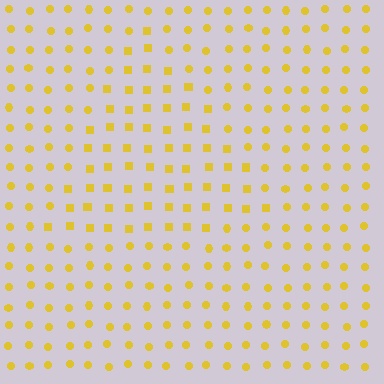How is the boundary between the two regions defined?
The boundary is defined by a change in element shape: squares inside vs. circles outside. All elements share the same color and spacing.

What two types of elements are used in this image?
The image uses squares inside the triangle region and circles outside it.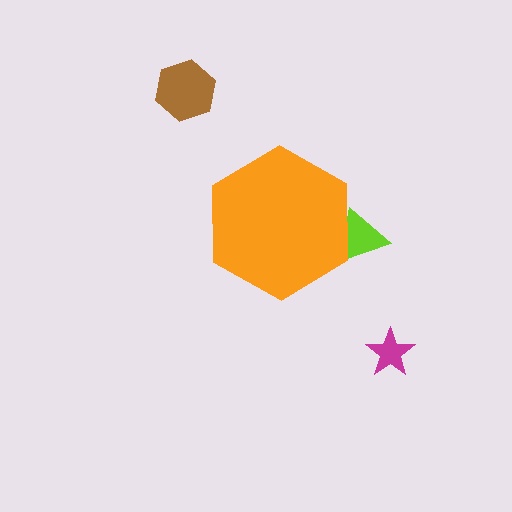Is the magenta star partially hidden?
No, the magenta star is fully visible.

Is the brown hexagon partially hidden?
No, the brown hexagon is fully visible.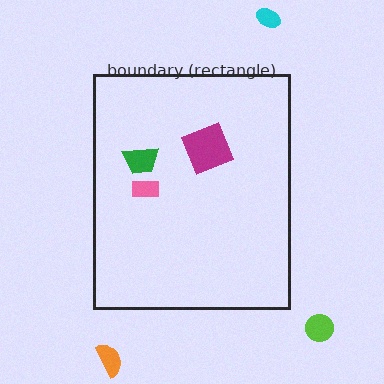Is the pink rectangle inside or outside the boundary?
Inside.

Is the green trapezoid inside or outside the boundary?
Inside.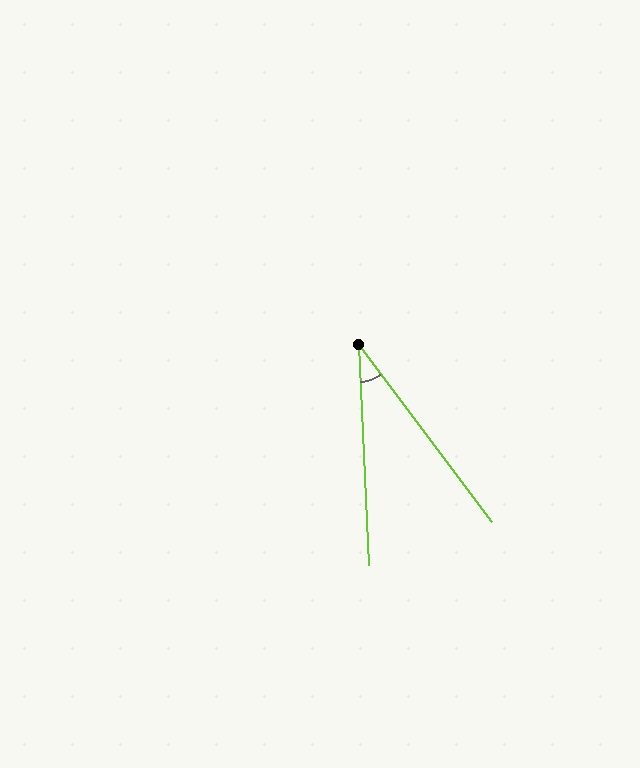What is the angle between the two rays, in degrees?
Approximately 34 degrees.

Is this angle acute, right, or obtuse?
It is acute.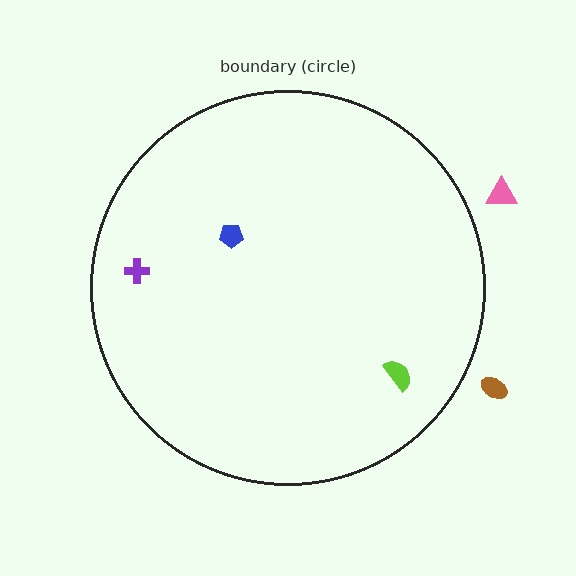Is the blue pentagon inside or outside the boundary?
Inside.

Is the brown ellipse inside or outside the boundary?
Outside.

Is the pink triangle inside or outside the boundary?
Outside.